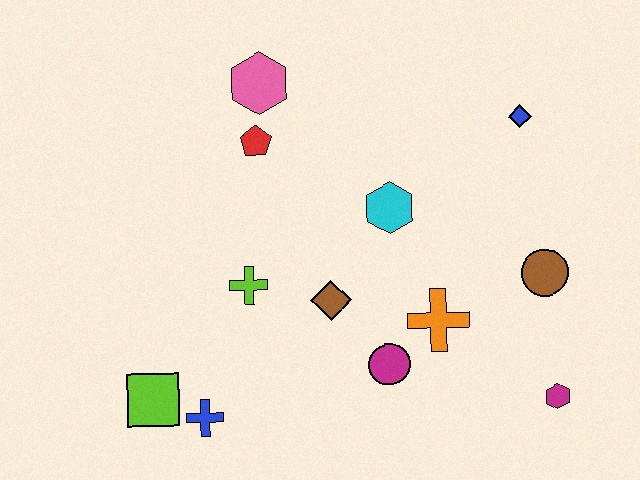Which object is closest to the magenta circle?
The orange cross is closest to the magenta circle.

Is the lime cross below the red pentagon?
Yes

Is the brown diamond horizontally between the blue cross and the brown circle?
Yes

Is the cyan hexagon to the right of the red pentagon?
Yes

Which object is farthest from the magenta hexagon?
The pink hexagon is farthest from the magenta hexagon.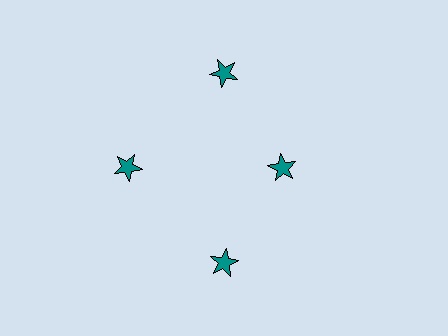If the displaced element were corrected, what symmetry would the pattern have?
It would have 4-fold rotational symmetry — the pattern would map onto itself every 90 degrees.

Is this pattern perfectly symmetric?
No. The 4 teal stars are arranged in a ring, but one element near the 3 o'clock position is pulled inward toward the center, breaking the 4-fold rotational symmetry.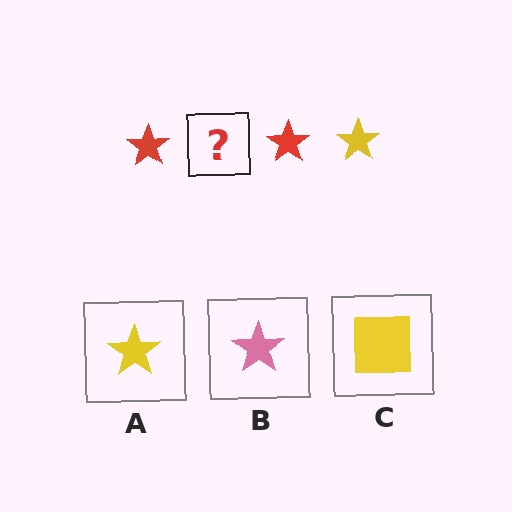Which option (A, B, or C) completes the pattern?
A.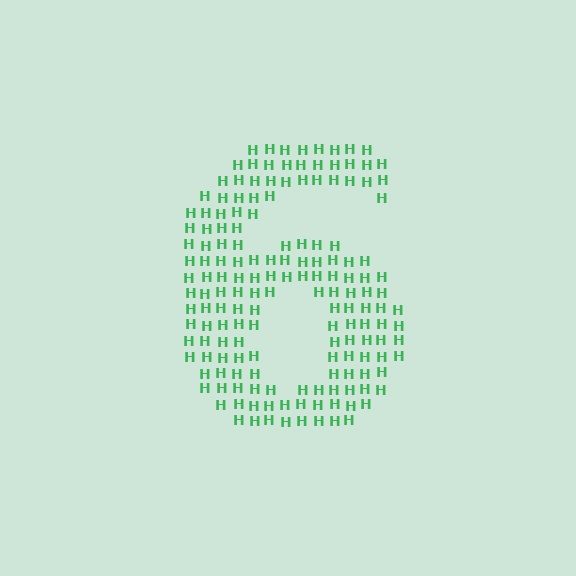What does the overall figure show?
The overall figure shows the digit 6.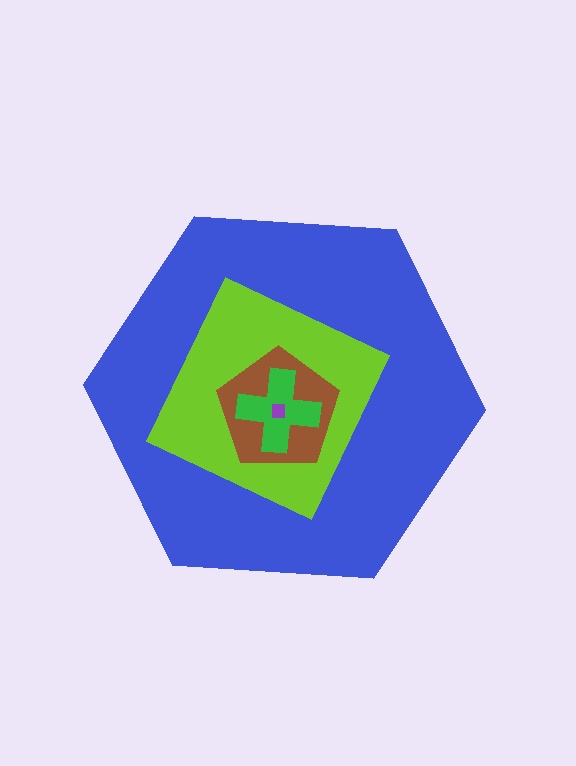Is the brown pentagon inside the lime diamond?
Yes.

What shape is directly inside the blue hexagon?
The lime diamond.